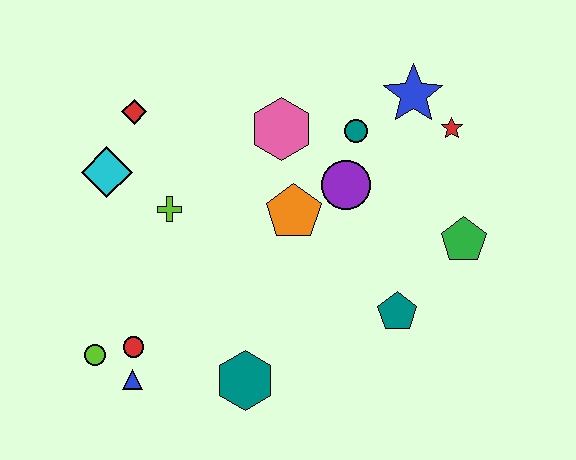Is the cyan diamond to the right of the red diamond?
No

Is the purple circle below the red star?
Yes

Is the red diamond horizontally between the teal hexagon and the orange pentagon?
No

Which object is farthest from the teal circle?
The lime circle is farthest from the teal circle.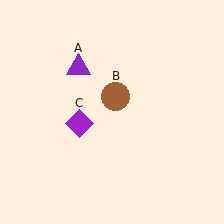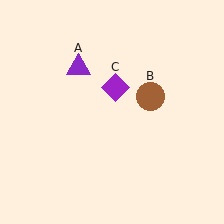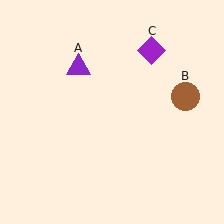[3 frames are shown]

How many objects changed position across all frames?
2 objects changed position: brown circle (object B), purple diamond (object C).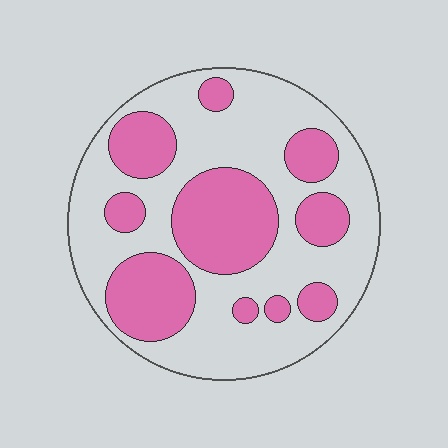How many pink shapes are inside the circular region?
10.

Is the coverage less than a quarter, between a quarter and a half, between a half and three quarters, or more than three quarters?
Between a quarter and a half.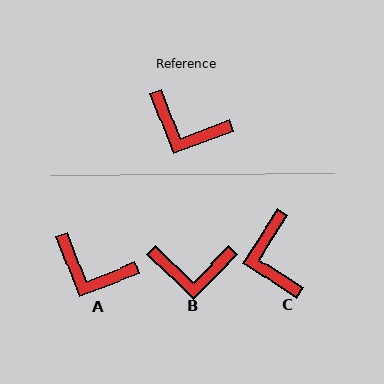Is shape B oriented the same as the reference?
No, it is off by about 25 degrees.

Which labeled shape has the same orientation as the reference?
A.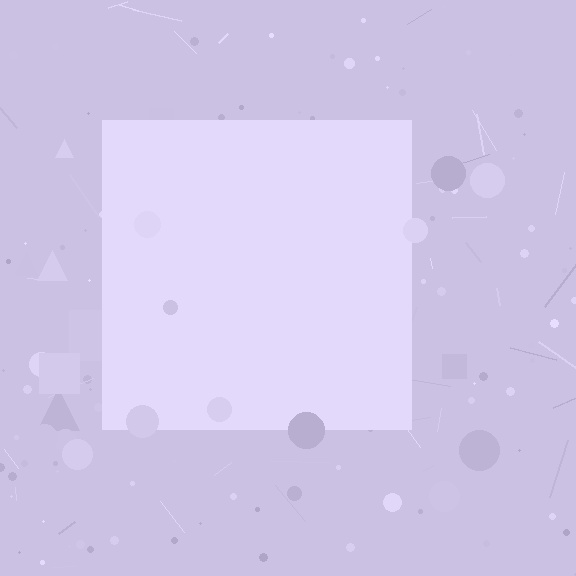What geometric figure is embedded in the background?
A square is embedded in the background.